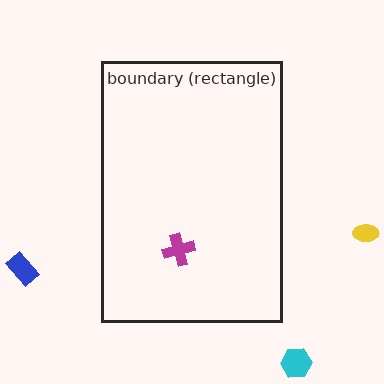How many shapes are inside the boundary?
1 inside, 3 outside.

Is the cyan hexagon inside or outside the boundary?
Outside.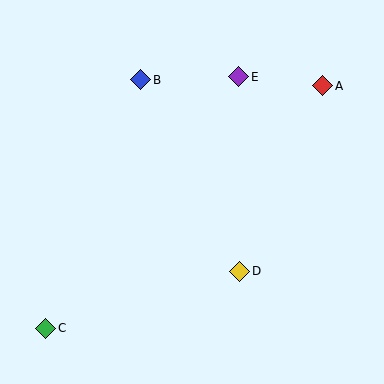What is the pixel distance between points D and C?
The distance between D and C is 202 pixels.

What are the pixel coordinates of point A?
Point A is at (323, 86).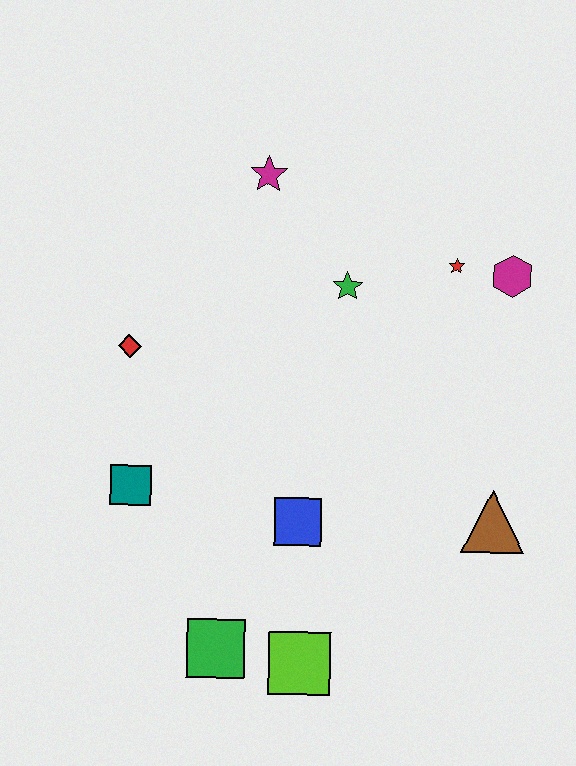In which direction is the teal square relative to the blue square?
The teal square is to the left of the blue square.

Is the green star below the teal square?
No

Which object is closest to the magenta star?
The green star is closest to the magenta star.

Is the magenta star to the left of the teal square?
No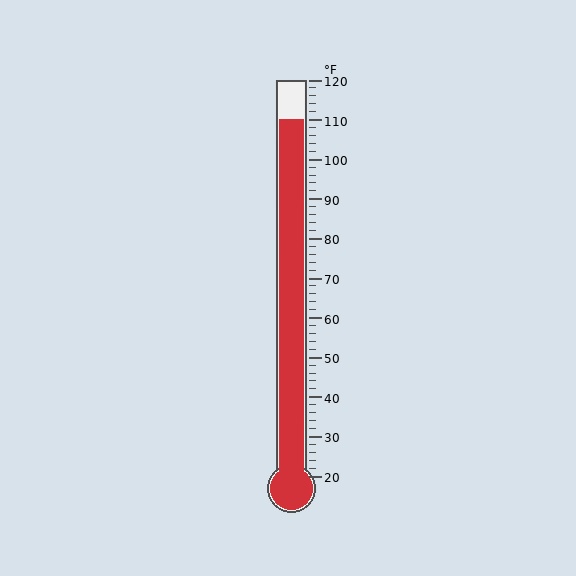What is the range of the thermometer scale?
The thermometer scale ranges from 20°F to 120°F.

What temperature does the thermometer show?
The thermometer shows approximately 110°F.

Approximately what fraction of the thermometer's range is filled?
The thermometer is filled to approximately 90% of its range.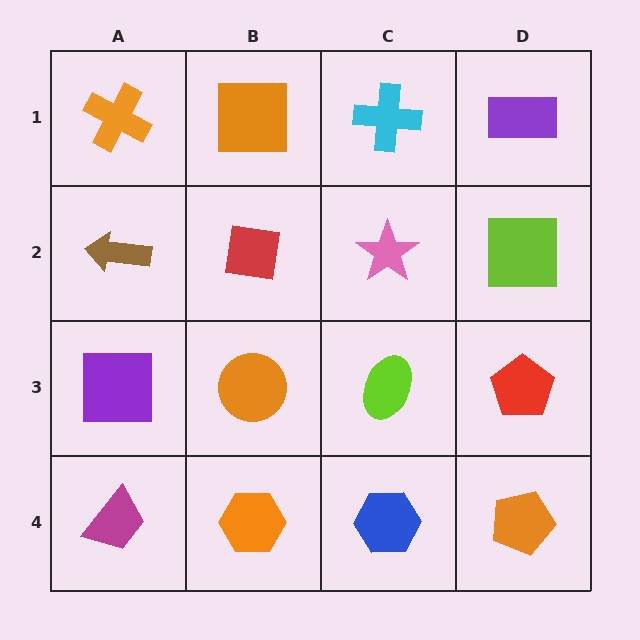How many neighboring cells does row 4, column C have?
3.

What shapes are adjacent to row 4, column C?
A lime ellipse (row 3, column C), an orange hexagon (row 4, column B), an orange pentagon (row 4, column D).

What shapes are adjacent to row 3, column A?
A brown arrow (row 2, column A), a magenta trapezoid (row 4, column A), an orange circle (row 3, column B).